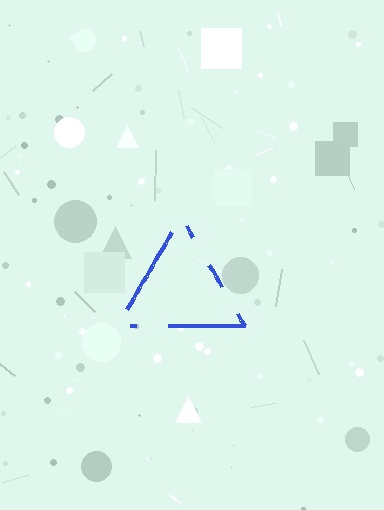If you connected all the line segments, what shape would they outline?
They would outline a triangle.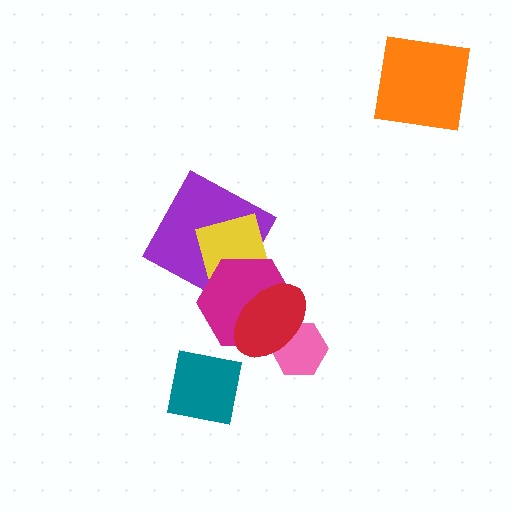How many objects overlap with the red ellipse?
2 objects overlap with the red ellipse.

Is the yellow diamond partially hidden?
Yes, it is partially covered by another shape.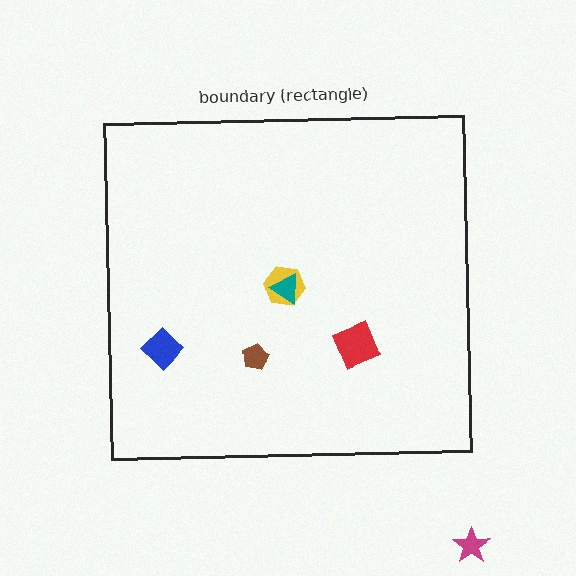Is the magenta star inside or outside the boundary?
Outside.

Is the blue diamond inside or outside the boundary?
Inside.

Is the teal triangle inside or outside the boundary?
Inside.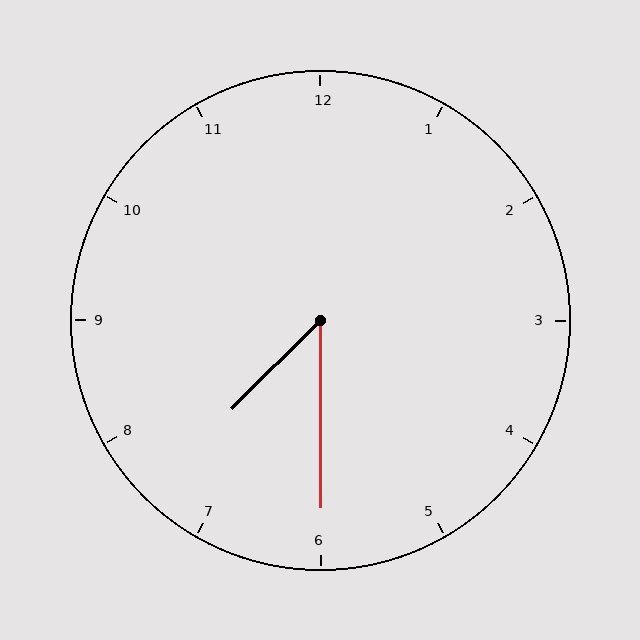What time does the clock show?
7:30.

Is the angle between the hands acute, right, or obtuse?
It is acute.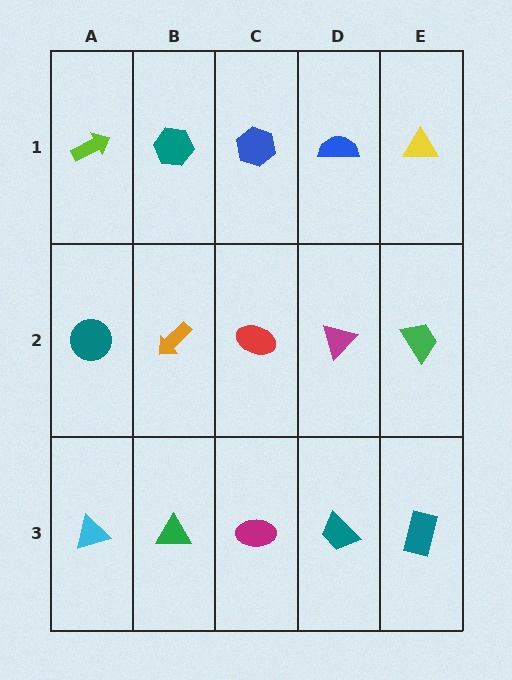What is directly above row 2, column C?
A blue hexagon.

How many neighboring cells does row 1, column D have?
3.